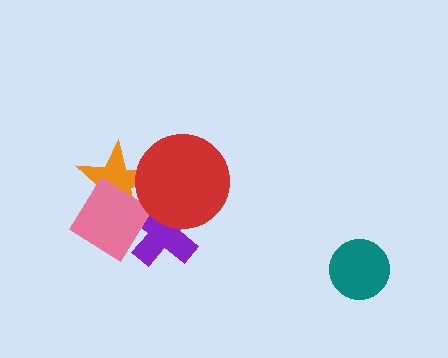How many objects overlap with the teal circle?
0 objects overlap with the teal circle.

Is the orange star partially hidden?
Yes, it is partially covered by another shape.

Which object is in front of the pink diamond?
The red circle is in front of the pink diamond.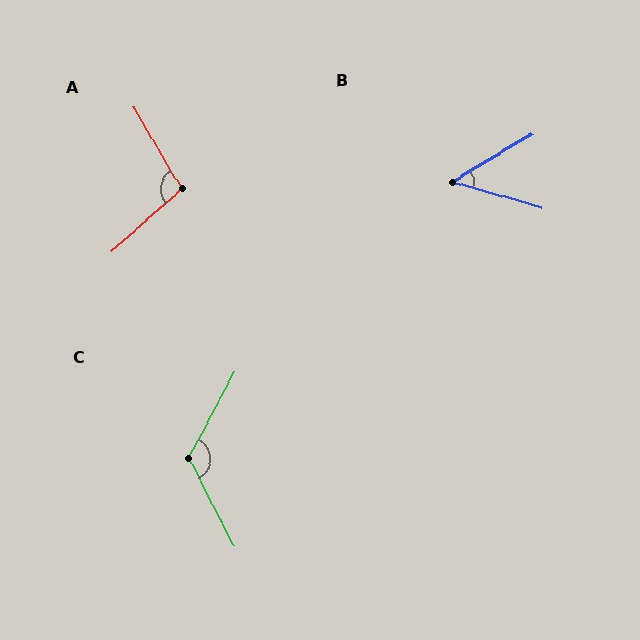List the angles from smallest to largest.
B (47°), A (101°), C (124°).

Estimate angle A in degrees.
Approximately 101 degrees.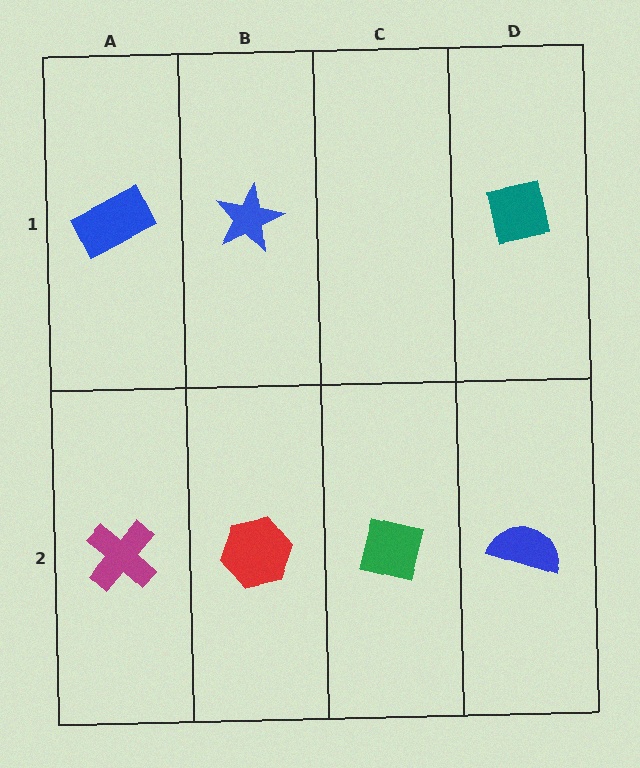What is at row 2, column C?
A green square.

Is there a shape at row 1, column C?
No, that cell is empty.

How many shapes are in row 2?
4 shapes.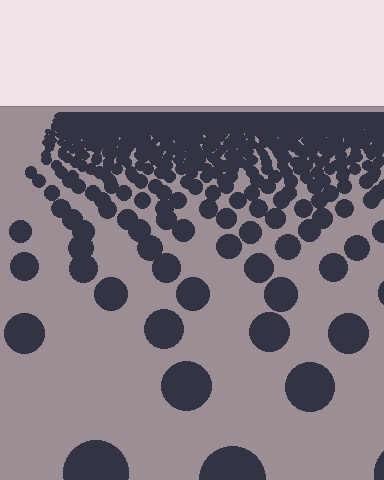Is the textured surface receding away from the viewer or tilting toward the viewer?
The surface is receding away from the viewer. Texture elements get smaller and denser toward the top.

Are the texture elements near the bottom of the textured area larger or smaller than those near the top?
Larger. Near the bottom, elements are closer to the viewer and appear at a bigger on-screen size.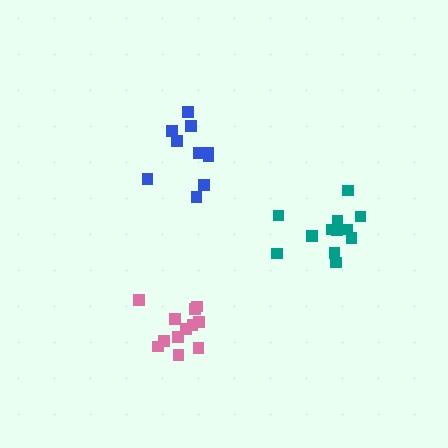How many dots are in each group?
Group 1: 12 dots, Group 2: 10 dots, Group 3: 12 dots (34 total).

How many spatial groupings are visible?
There are 3 spatial groupings.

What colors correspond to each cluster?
The clusters are colored: teal, blue, pink.